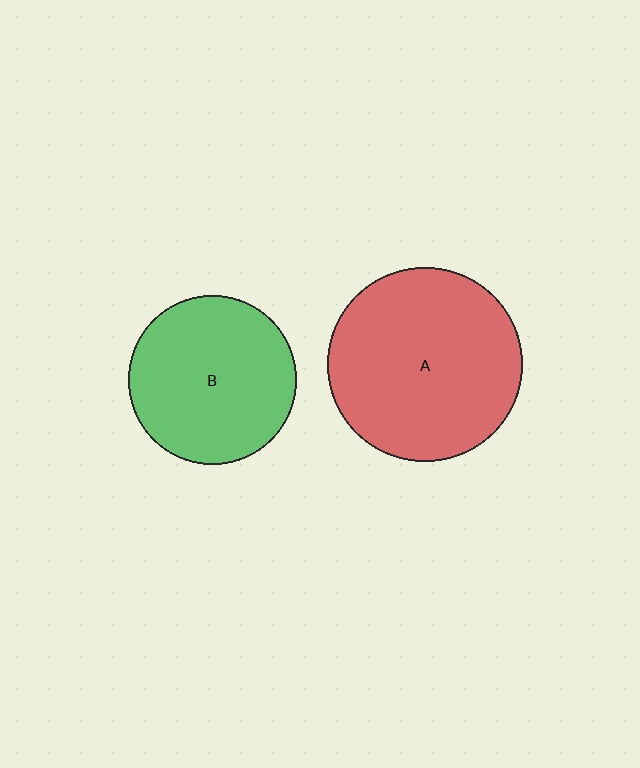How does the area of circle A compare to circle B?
Approximately 1.3 times.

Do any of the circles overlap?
No, none of the circles overlap.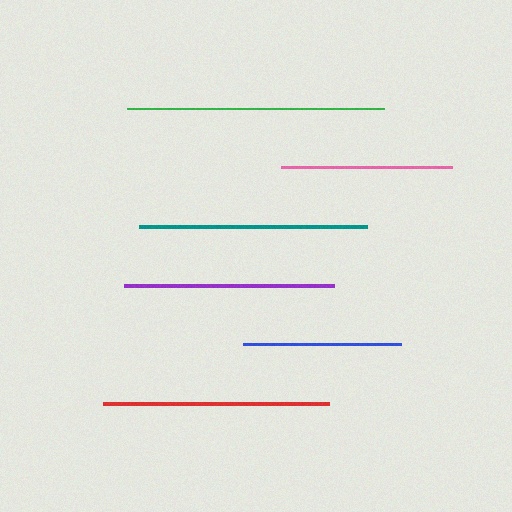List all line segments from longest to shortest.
From longest to shortest: green, teal, red, purple, pink, blue.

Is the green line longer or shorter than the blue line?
The green line is longer than the blue line.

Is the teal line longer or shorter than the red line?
The teal line is longer than the red line.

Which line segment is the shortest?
The blue line is the shortest at approximately 158 pixels.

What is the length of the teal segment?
The teal segment is approximately 229 pixels long.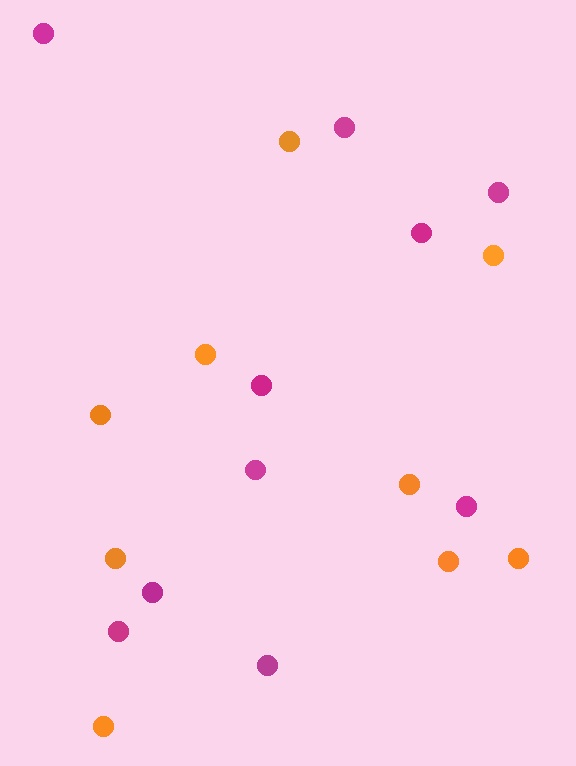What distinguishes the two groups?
There are 2 groups: one group of magenta circles (10) and one group of orange circles (9).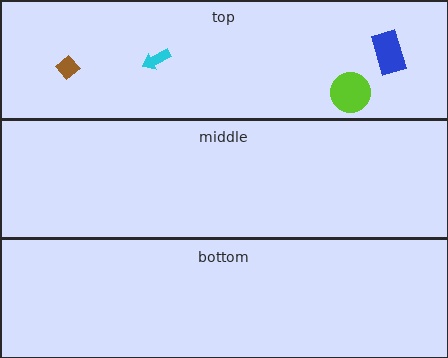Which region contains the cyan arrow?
The top region.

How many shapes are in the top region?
4.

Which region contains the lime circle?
The top region.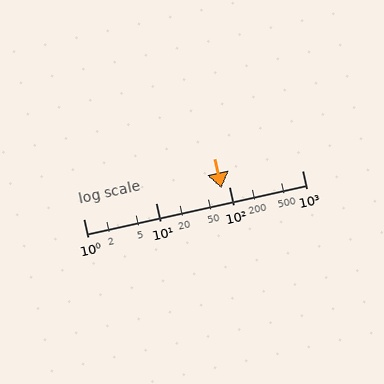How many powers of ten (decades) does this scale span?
The scale spans 3 decades, from 1 to 1000.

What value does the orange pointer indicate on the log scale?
The pointer indicates approximately 79.